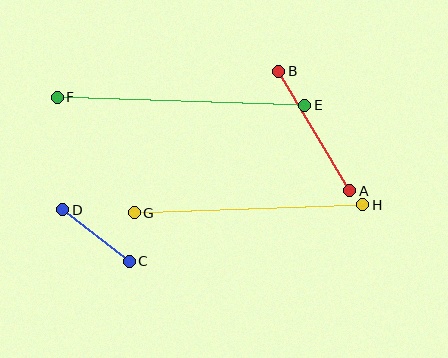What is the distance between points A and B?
The distance is approximately 139 pixels.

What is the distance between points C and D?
The distance is approximately 84 pixels.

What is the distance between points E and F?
The distance is approximately 248 pixels.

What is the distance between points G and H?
The distance is approximately 228 pixels.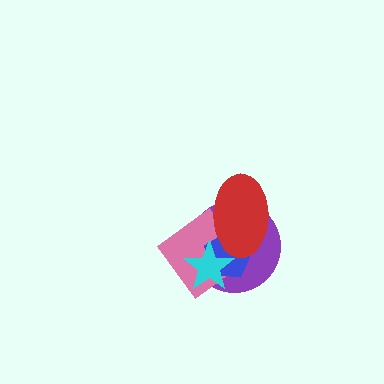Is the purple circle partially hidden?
Yes, it is partially covered by another shape.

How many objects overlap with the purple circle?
4 objects overlap with the purple circle.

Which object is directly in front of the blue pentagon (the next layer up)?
The cyan star is directly in front of the blue pentagon.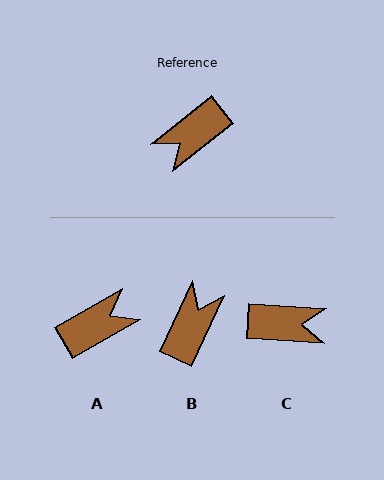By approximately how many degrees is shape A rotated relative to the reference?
Approximately 172 degrees counter-clockwise.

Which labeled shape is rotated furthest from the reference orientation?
A, about 172 degrees away.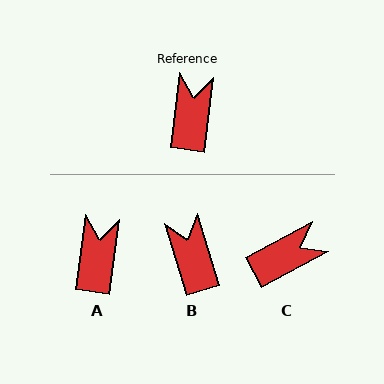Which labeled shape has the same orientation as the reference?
A.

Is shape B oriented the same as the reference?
No, it is off by about 24 degrees.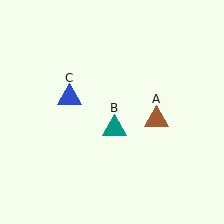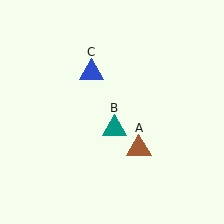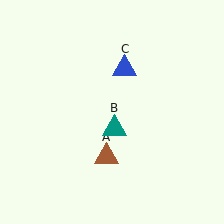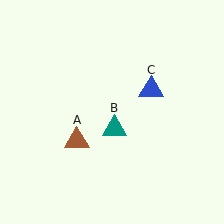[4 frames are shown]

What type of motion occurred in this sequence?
The brown triangle (object A), blue triangle (object C) rotated clockwise around the center of the scene.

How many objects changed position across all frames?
2 objects changed position: brown triangle (object A), blue triangle (object C).